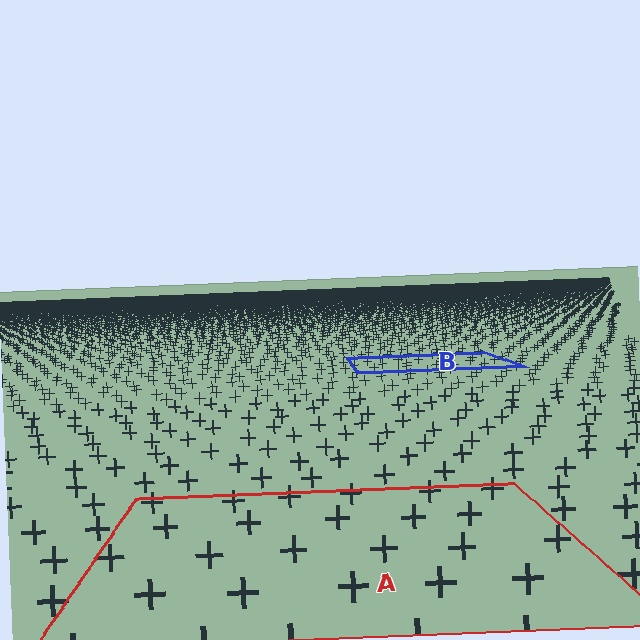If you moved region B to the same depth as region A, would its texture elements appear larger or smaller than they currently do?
They would appear larger. At a closer depth, the same texture elements are projected at a bigger on-screen size.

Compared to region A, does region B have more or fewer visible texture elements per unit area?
Region B has more texture elements per unit area — they are packed more densely because it is farther away.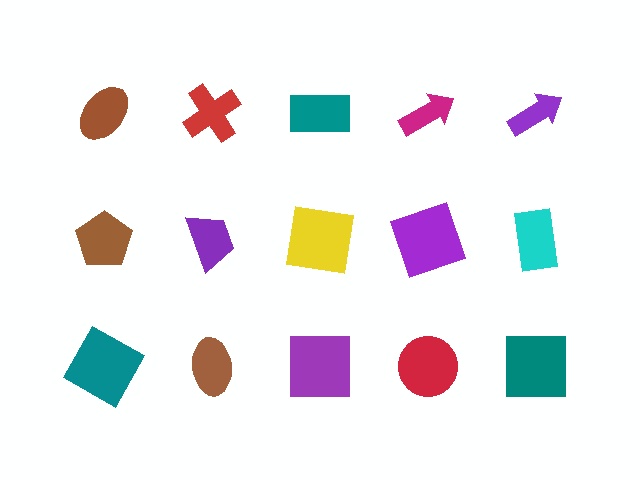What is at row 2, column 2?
A purple trapezoid.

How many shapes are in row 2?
5 shapes.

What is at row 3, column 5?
A teal square.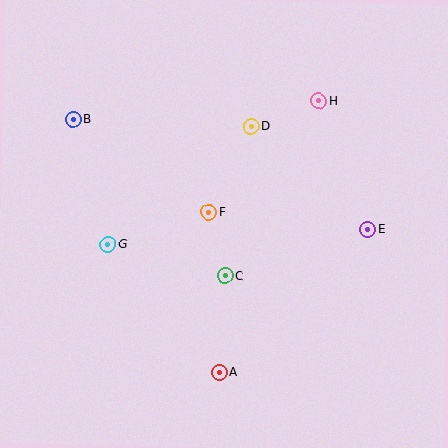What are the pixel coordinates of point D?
Point D is at (251, 126).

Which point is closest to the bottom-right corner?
Point E is closest to the bottom-right corner.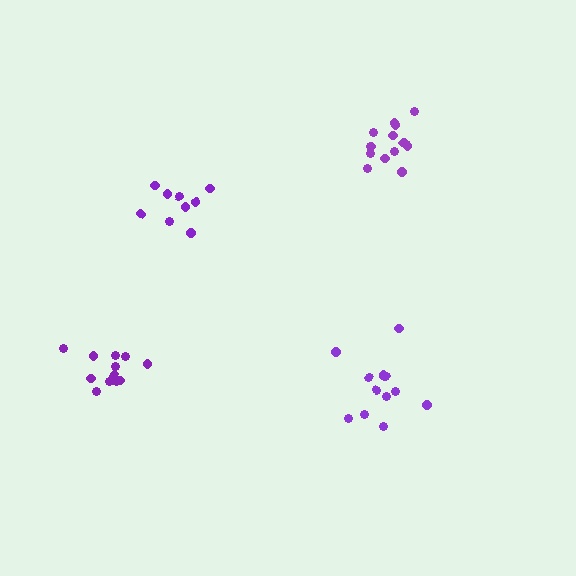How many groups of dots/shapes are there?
There are 4 groups.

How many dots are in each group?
Group 1: 14 dots, Group 2: 14 dots, Group 3: 9 dots, Group 4: 12 dots (49 total).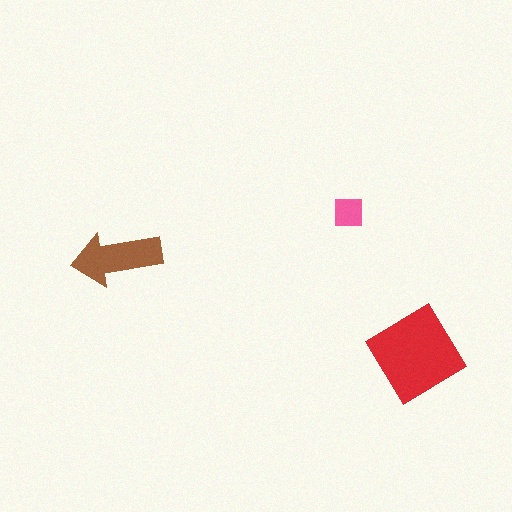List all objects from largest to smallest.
The red diamond, the brown arrow, the pink square.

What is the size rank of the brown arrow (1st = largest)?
2nd.